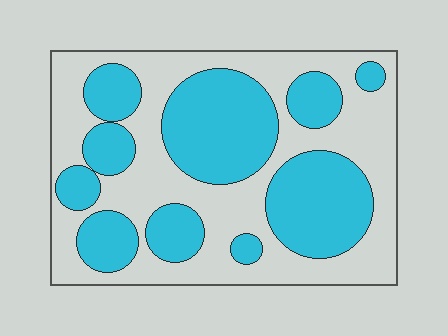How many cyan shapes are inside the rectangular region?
10.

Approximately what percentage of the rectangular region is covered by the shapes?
Approximately 45%.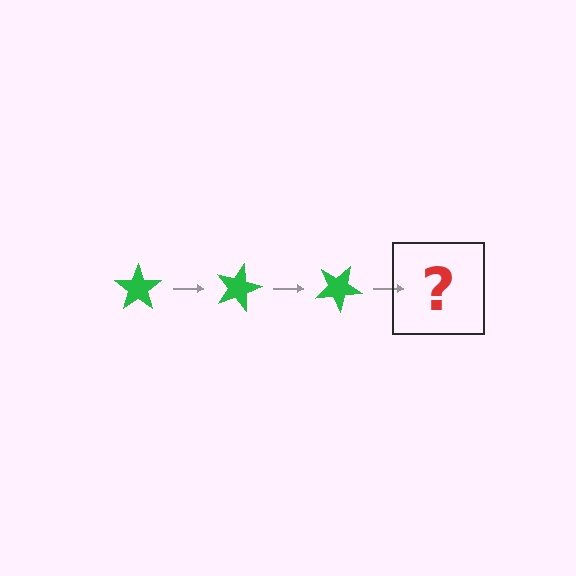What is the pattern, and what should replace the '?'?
The pattern is that the star rotates 15 degrees each step. The '?' should be a green star rotated 45 degrees.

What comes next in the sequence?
The next element should be a green star rotated 45 degrees.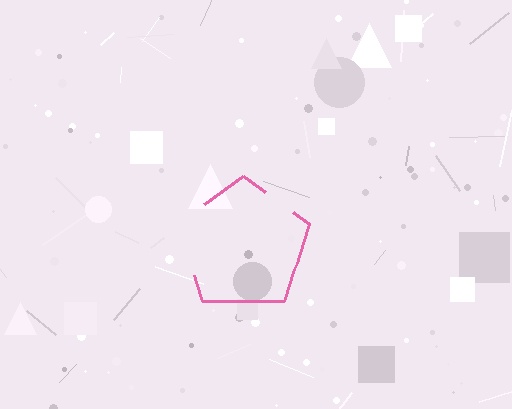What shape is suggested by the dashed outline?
The dashed outline suggests a pentagon.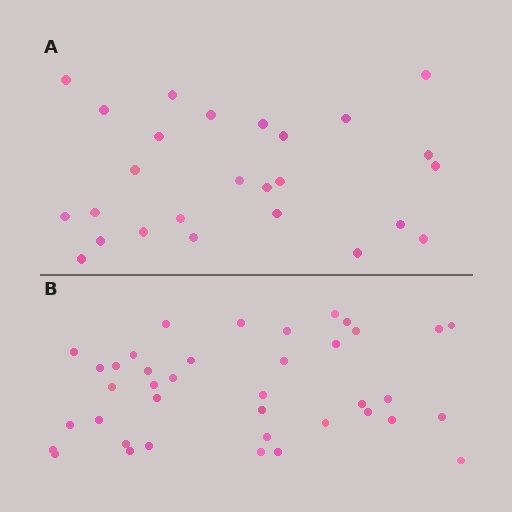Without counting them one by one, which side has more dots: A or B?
Region B (the bottom region) has more dots.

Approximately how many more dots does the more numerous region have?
Region B has approximately 15 more dots than region A.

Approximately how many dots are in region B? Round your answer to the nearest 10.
About 40 dots. (The exact count is 39, which rounds to 40.)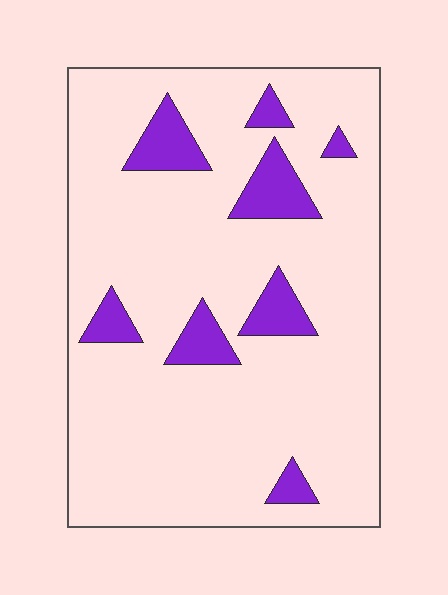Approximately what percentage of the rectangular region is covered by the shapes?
Approximately 15%.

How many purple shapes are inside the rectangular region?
8.